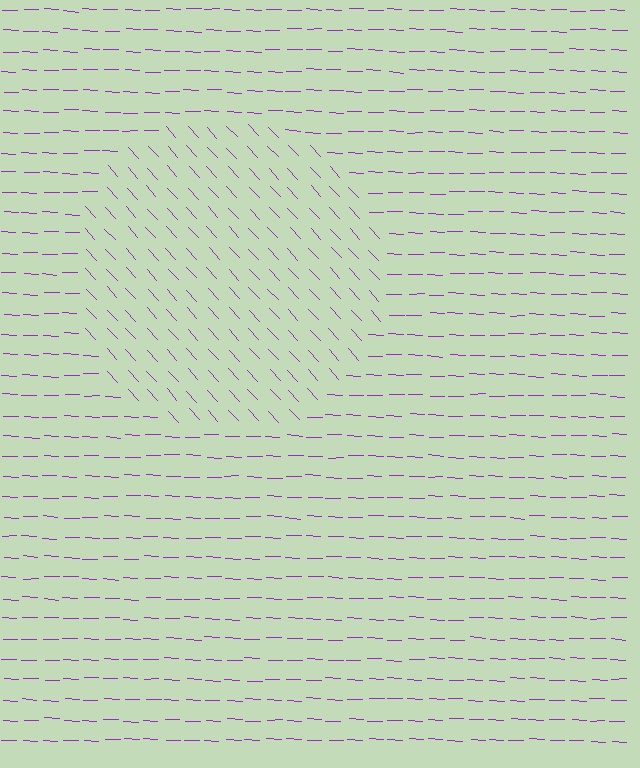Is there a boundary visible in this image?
Yes, there is a texture boundary formed by a change in line orientation.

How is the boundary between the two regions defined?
The boundary is defined purely by a change in line orientation (approximately 45 degrees difference). All lines are the same color and thickness.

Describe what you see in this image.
The image is filled with small purple line segments. A circle region in the image has lines oriented differently from the surrounding lines, creating a visible texture boundary.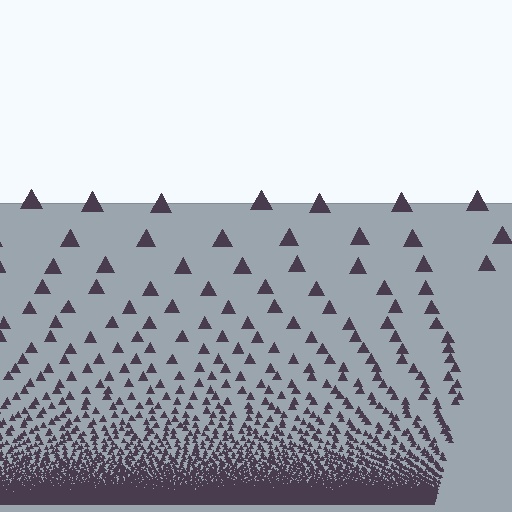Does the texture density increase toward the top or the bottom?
Density increases toward the bottom.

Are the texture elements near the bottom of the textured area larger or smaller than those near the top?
Smaller. The gradient is inverted — elements near the bottom are smaller and denser.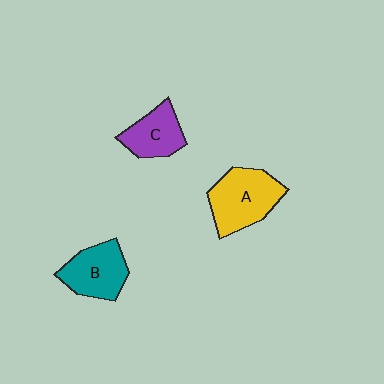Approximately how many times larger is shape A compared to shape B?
Approximately 1.3 times.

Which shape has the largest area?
Shape A (yellow).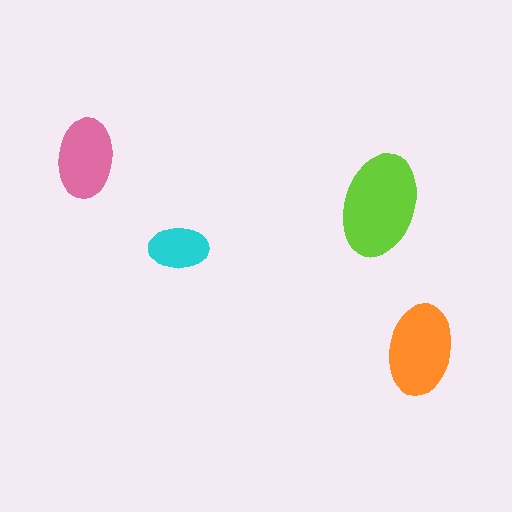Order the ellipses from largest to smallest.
the lime one, the orange one, the pink one, the cyan one.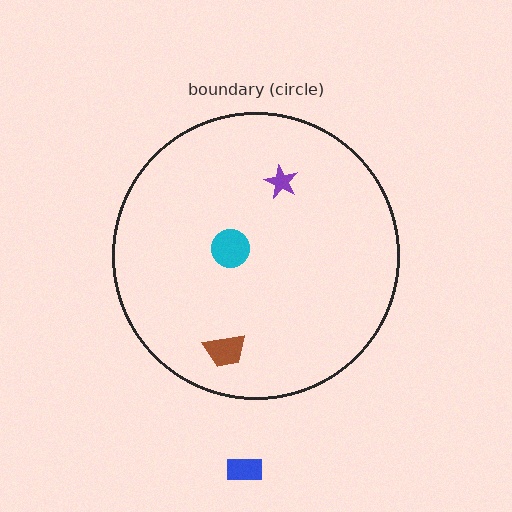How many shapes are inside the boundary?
3 inside, 1 outside.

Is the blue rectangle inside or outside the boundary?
Outside.